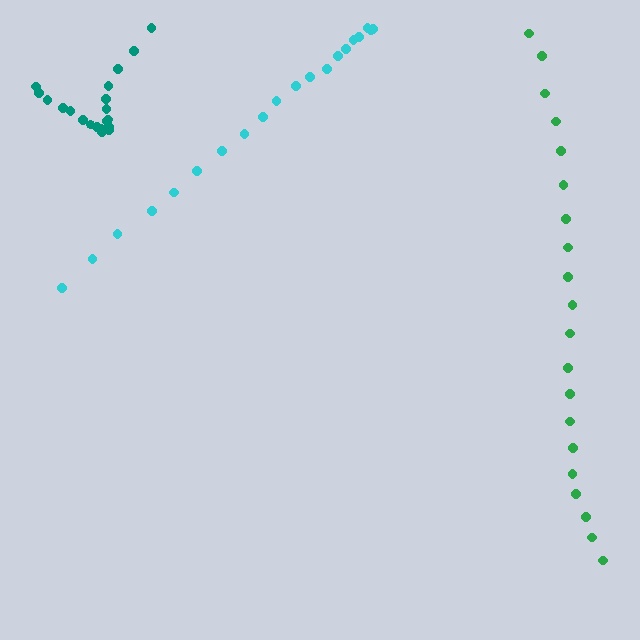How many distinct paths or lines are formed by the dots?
There are 3 distinct paths.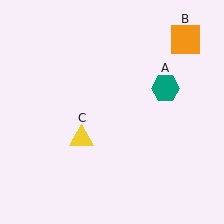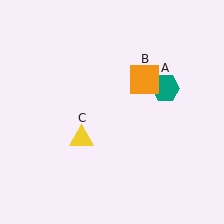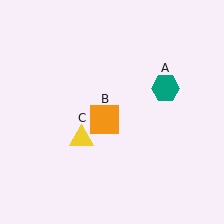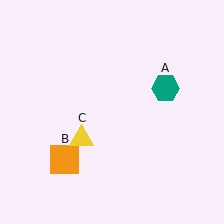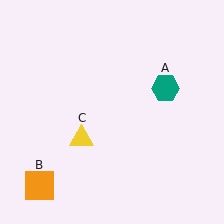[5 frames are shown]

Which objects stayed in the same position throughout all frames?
Teal hexagon (object A) and yellow triangle (object C) remained stationary.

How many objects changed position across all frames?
1 object changed position: orange square (object B).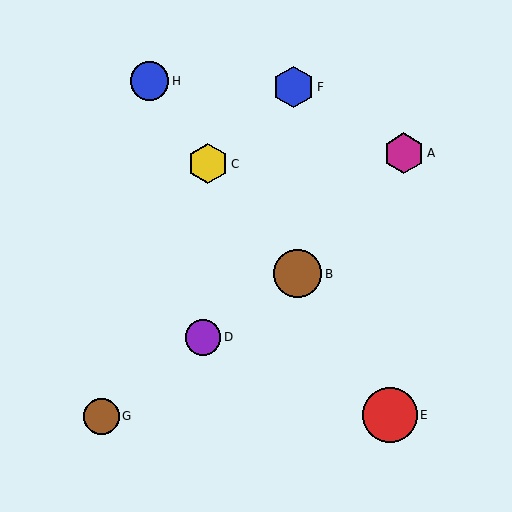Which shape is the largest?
The red circle (labeled E) is the largest.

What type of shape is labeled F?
Shape F is a blue hexagon.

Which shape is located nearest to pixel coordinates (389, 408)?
The red circle (labeled E) at (390, 415) is nearest to that location.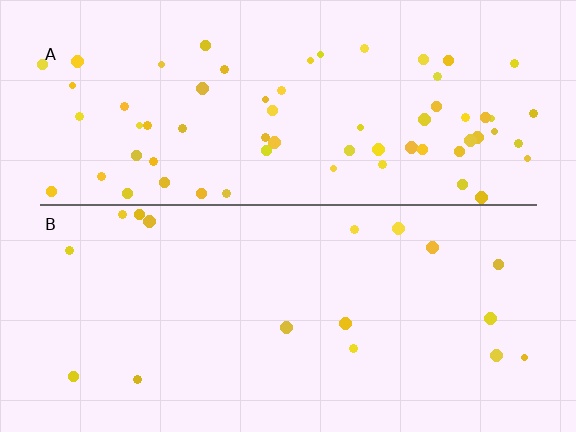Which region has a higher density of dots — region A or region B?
A (the top).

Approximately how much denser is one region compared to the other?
Approximately 3.8× — region A over region B.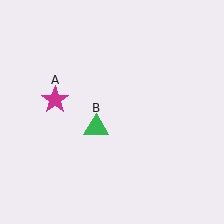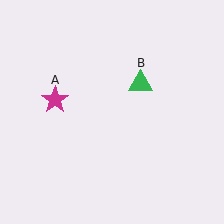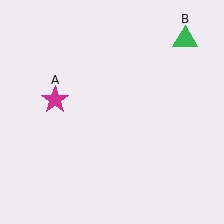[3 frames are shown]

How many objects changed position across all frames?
1 object changed position: green triangle (object B).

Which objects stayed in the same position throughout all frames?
Magenta star (object A) remained stationary.